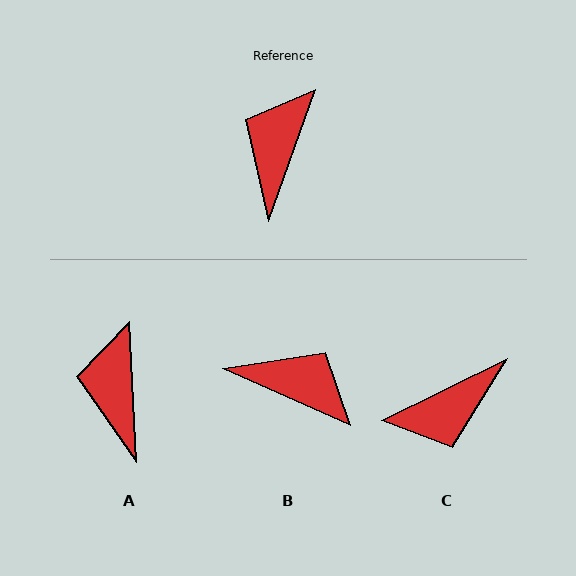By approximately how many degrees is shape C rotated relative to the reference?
Approximately 136 degrees counter-clockwise.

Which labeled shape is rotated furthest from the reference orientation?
C, about 136 degrees away.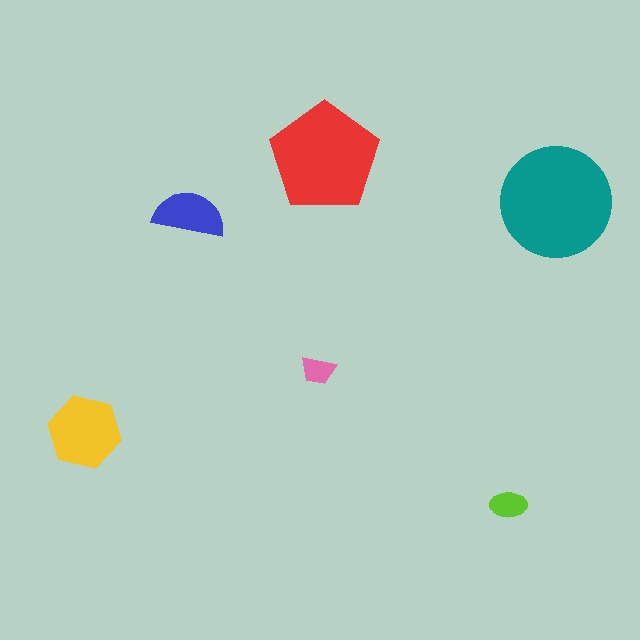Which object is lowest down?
The lime ellipse is bottommost.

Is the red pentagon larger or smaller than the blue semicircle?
Larger.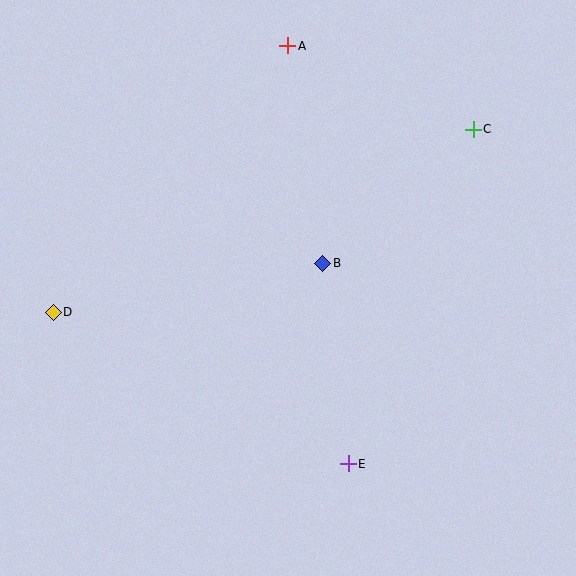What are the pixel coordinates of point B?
Point B is at (323, 263).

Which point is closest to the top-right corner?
Point C is closest to the top-right corner.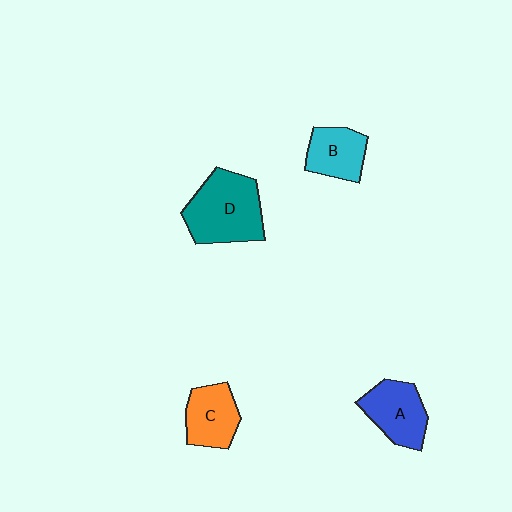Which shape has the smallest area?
Shape B (cyan).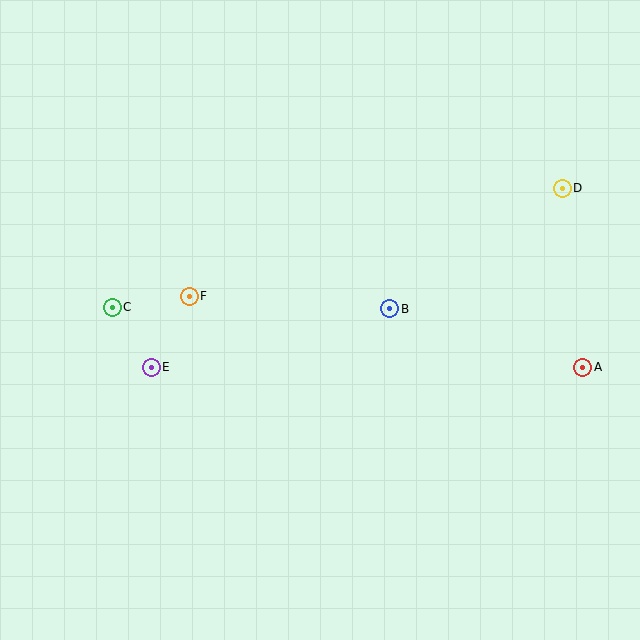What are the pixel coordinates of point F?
Point F is at (189, 296).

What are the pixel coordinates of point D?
Point D is at (562, 188).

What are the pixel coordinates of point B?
Point B is at (390, 309).